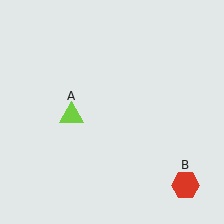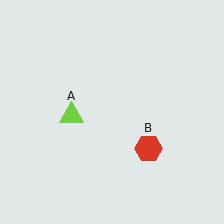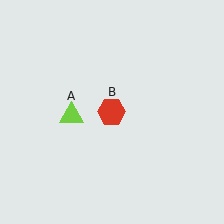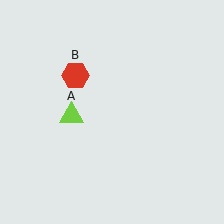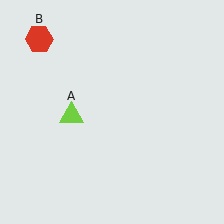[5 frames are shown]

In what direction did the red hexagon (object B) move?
The red hexagon (object B) moved up and to the left.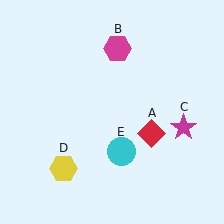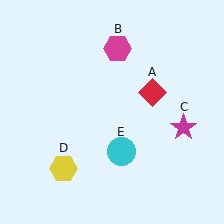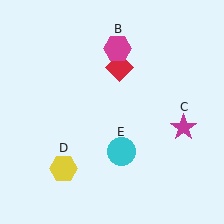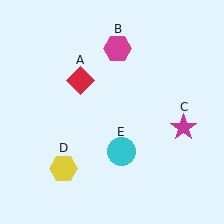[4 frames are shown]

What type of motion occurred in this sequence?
The red diamond (object A) rotated counterclockwise around the center of the scene.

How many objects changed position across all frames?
1 object changed position: red diamond (object A).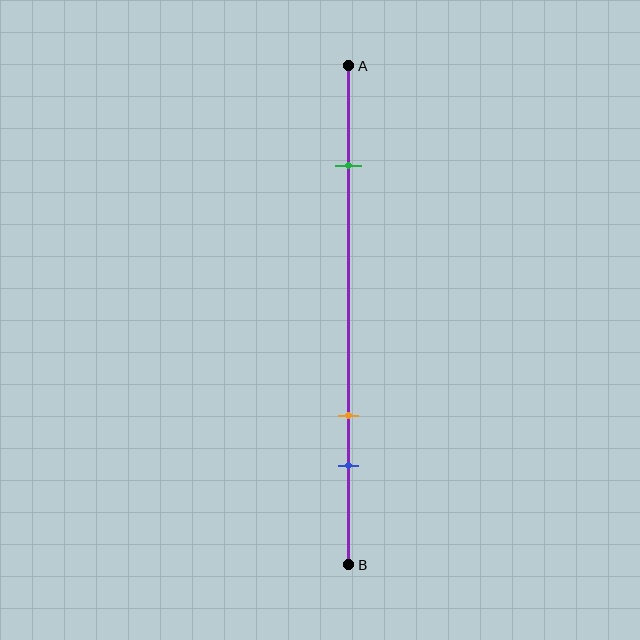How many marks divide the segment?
There are 3 marks dividing the segment.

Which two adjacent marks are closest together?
The orange and blue marks are the closest adjacent pair.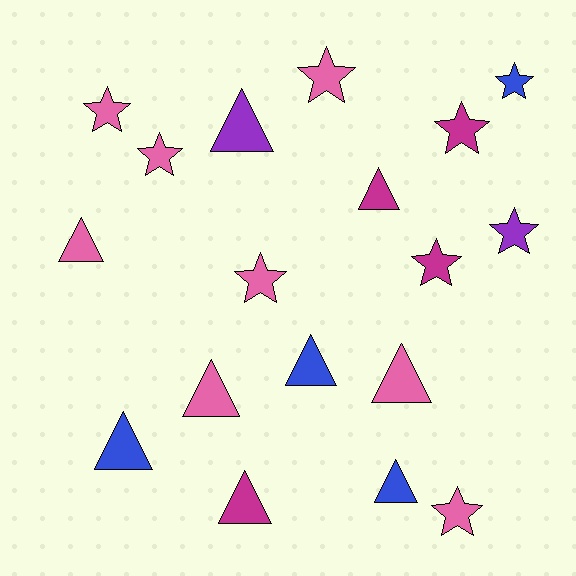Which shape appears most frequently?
Star, with 9 objects.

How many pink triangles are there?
There are 3 pink triangles.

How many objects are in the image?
There are 18 objects.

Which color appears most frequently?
Pink, with 8 objects.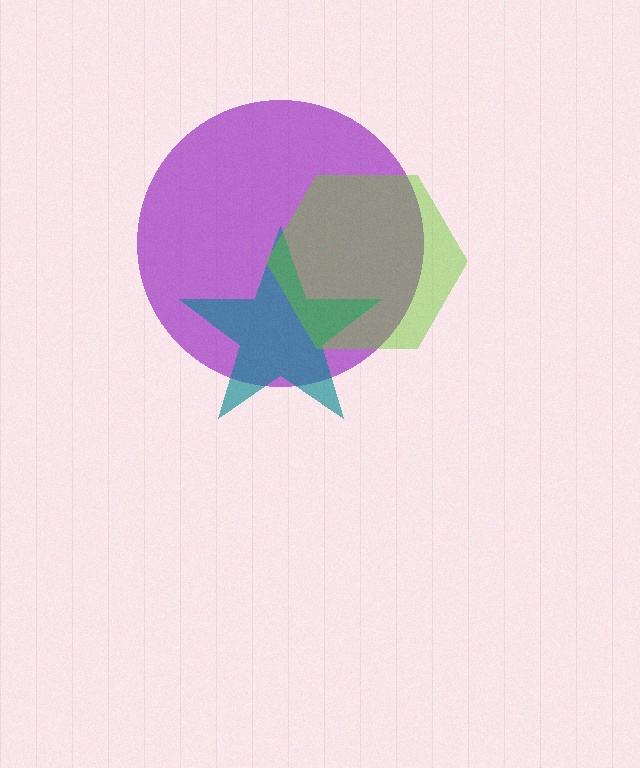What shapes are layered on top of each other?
The layered shapes are: a purple circle, a teal star, a lime hexagon.